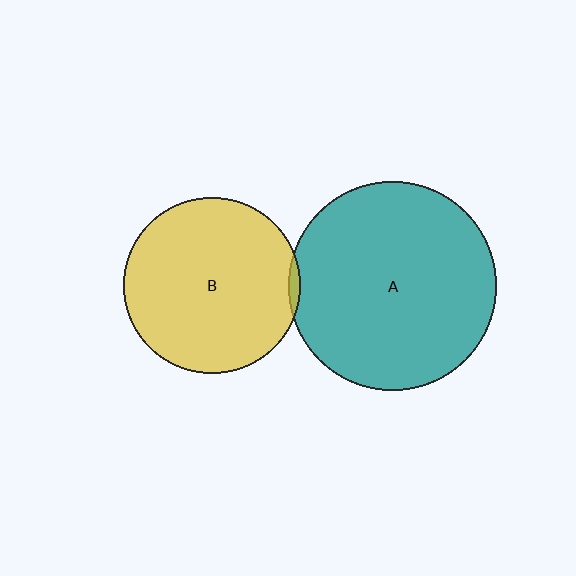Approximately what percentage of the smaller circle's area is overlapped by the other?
Approximately 5%.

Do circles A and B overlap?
Yes.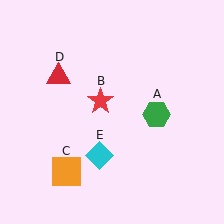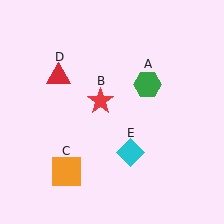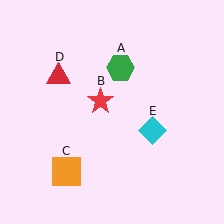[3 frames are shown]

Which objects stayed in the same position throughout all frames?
Red star (object B) and orange square (object C) and red triangle (object D) remained stationary.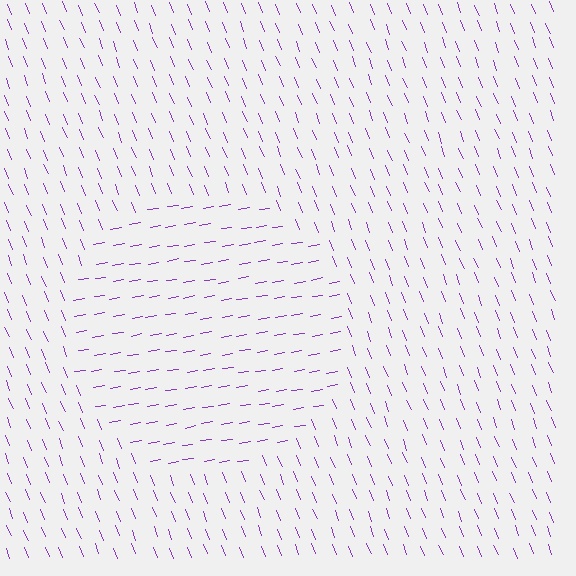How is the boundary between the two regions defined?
The boundary is defined purely by a change in line orientation (approximately 77 degrees difference). All lines are the same color and thickness.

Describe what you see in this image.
The image is filled with small purple line segments. A circle region in the image has lines oriented differently from the surrounding lines, creating a visible texture boundary.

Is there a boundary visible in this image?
Yes, there is a texture boundary formed by a change in line orientation.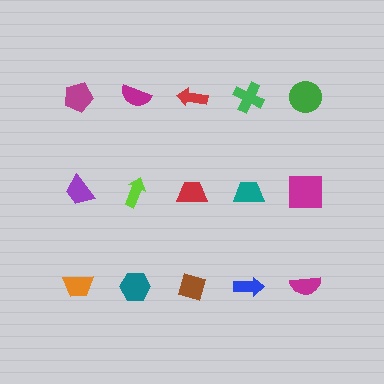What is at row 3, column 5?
A magenta semicircle.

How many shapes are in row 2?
5 shapes.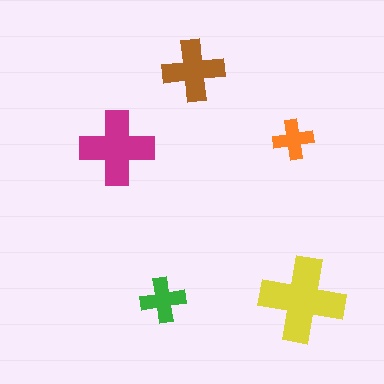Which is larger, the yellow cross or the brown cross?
The yellow one.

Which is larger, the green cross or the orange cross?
The green one.